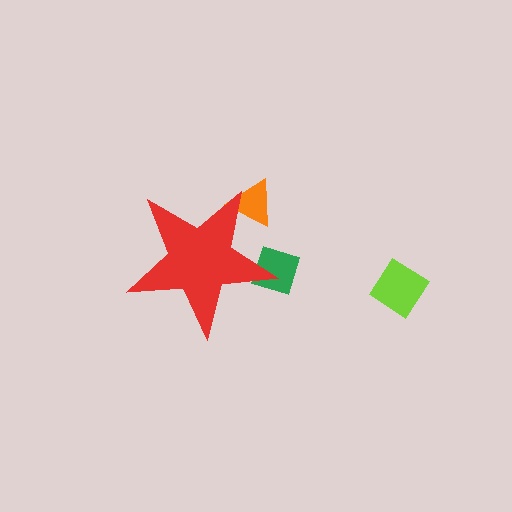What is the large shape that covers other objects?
A red star.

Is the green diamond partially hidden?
Yes, the green diamond is partially hidden behind the red star.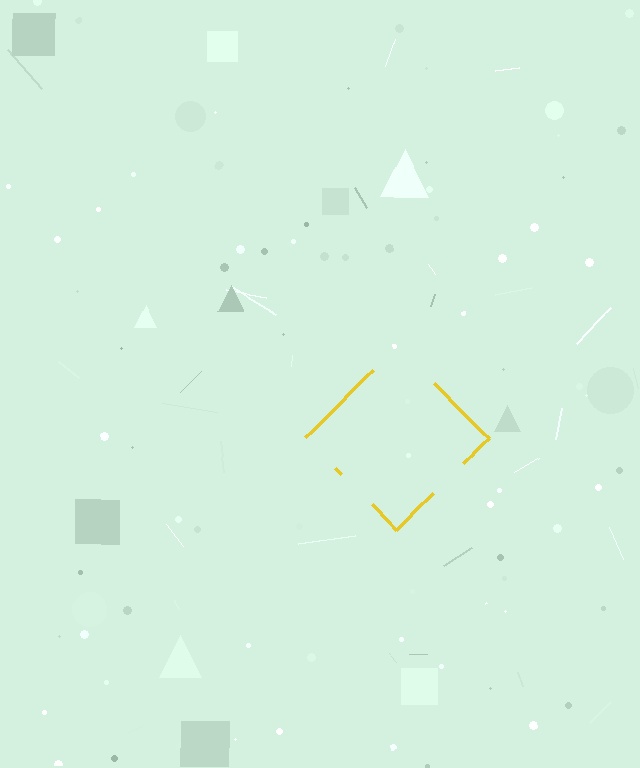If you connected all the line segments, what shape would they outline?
They would outline a diamond.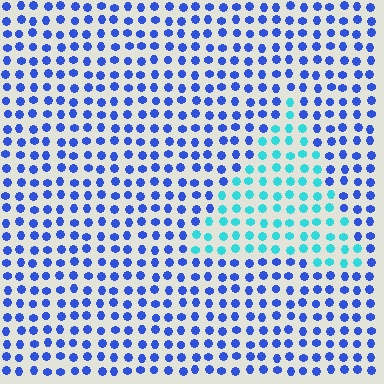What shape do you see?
I see a triangle.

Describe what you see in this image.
The image is filled with small blue elements in a uniform arrangement. A triangle-shaped region is visible where the elements are tinted to a slightly different hue, forming a subtle color boundary.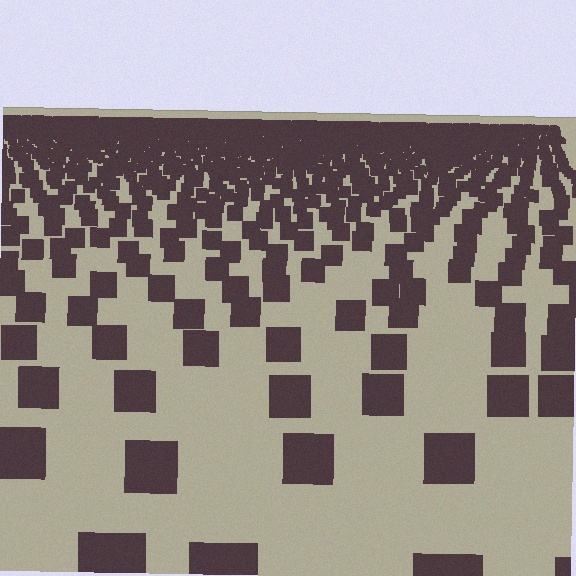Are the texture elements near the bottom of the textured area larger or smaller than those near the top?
Larger. Near the bottom, elements are closer to the viewer and appear at a bigger on-screen size.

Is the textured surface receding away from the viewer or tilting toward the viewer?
The surface is receding away from the viewer. Texture elements get smaller and denser toward the top.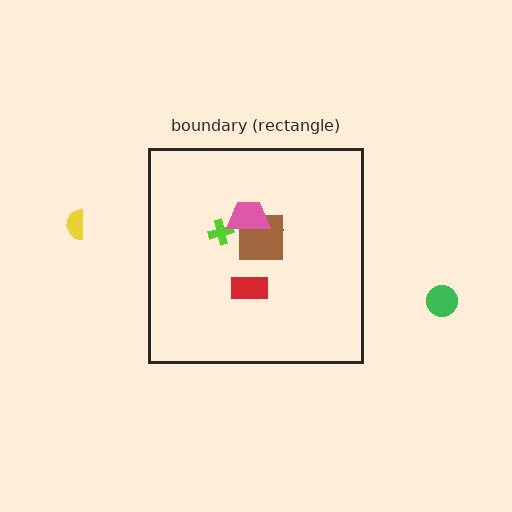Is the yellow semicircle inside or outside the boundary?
Outside.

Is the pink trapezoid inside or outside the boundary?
Inside.